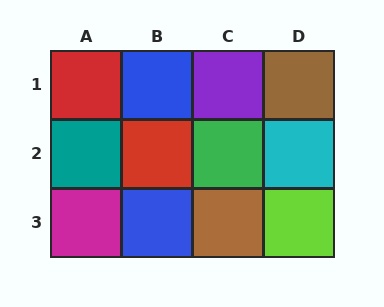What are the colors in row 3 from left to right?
Magenta, blue, brown, lime.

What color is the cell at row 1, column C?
Purple.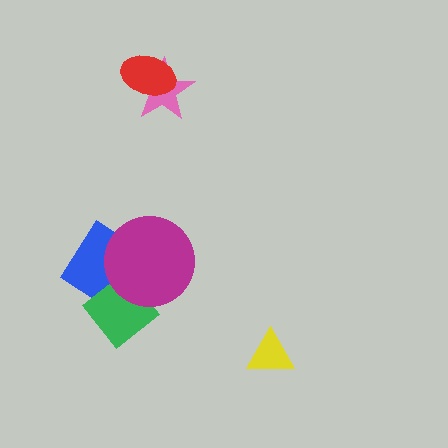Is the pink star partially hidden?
Yes, it is partially covered by another shape.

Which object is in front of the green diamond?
The magenta circle is in front of the green diamond.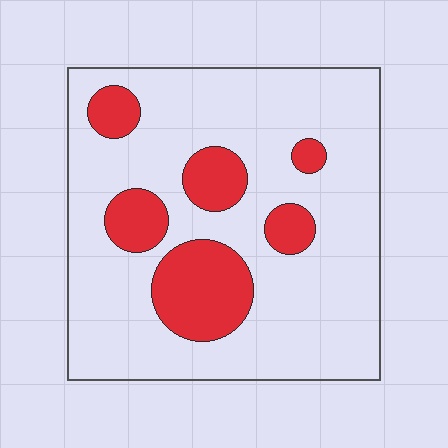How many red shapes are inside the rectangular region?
6.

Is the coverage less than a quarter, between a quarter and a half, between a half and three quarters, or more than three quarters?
Less than a quarter.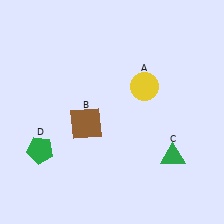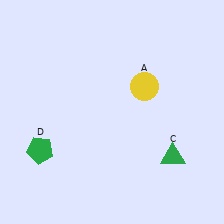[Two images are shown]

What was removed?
The brown square (B) was removed in Image 2.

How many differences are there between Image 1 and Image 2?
There is 1 difference between the two images.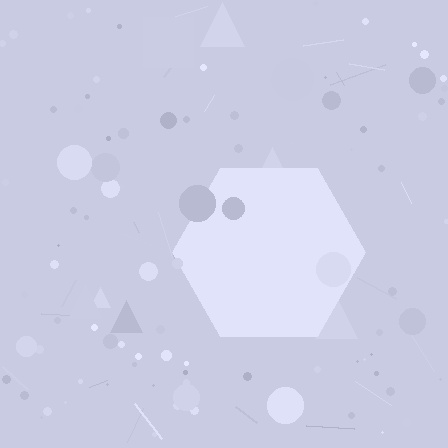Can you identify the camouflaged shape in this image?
The camouflaged shape is a hexagon.